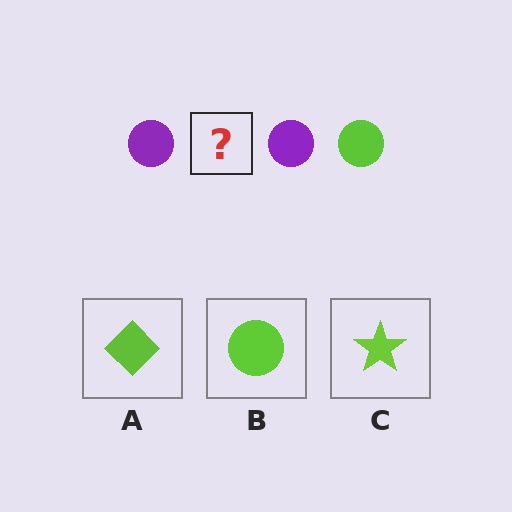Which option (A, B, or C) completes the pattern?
B.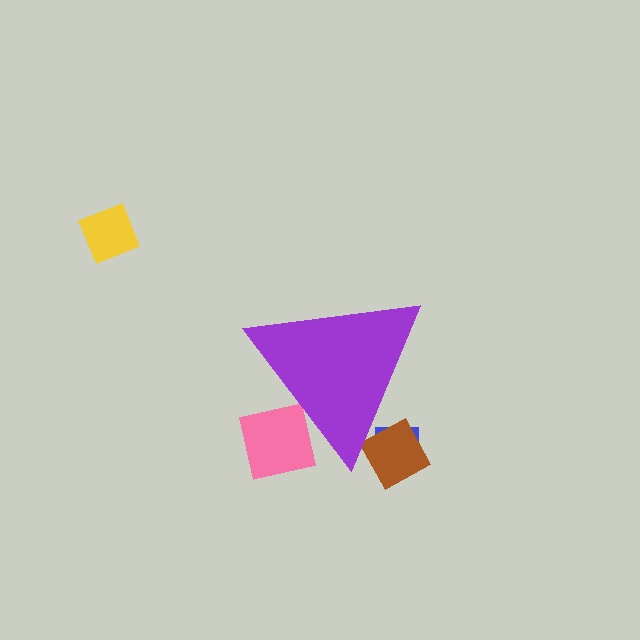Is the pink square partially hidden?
Yes, the pink square is partially hidden behind the purple triangle.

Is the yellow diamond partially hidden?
No, the yellow diamond is fully visible.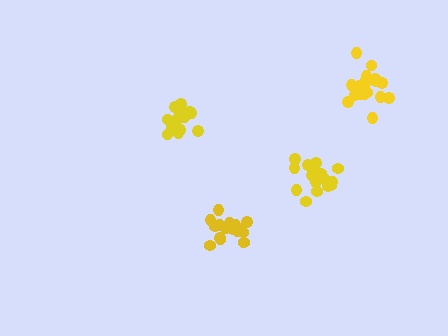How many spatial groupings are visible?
There are 4 spatial groupings.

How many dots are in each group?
Group 1: 18 dots, Group 2: 18 dots, Group 3: 19 dots, Group 4: 21 dots (76 total).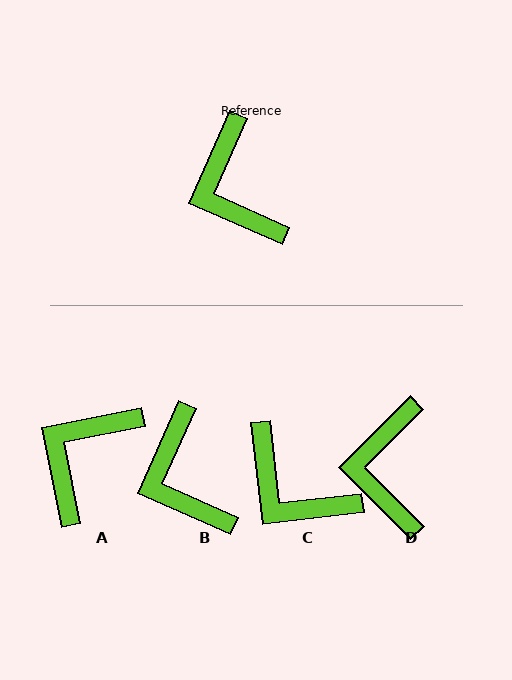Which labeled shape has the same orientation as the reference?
B.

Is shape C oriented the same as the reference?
No, it is off by about 30 degrees.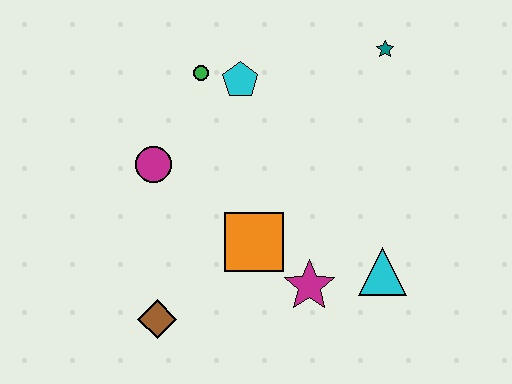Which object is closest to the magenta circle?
The green circle is closest to the magenta circle.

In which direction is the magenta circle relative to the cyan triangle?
The magenta circle is to the left of the cyan triangle.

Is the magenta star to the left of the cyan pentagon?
No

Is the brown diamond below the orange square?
Yes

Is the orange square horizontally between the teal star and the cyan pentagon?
Yes